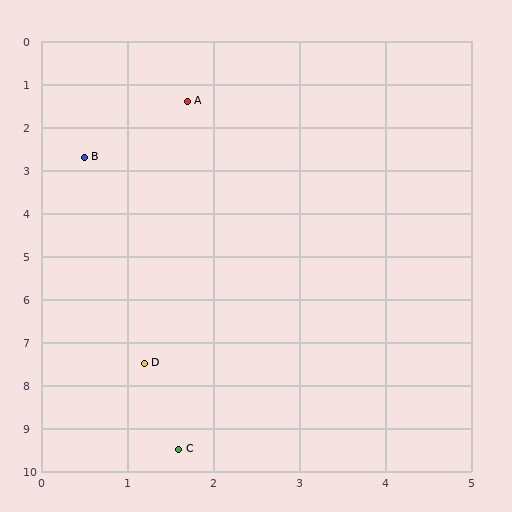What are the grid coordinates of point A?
Point A is at approximately (1.7, 1.4).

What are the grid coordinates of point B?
Point B is at approximately (0.5, 2.7).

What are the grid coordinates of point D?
Point D is at approximately (1.2, 7.5).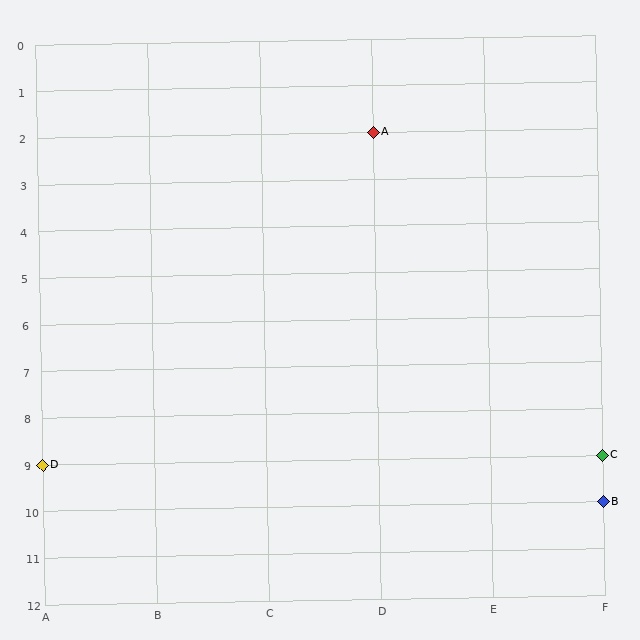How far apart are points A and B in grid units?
Points A and B are 2 columns and 8 rows apart (about 8.2 grid units diagonally).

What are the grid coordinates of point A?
Point A is at grid coordinates (D, 2).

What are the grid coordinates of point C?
Point C is at grid coordinates (F, 9).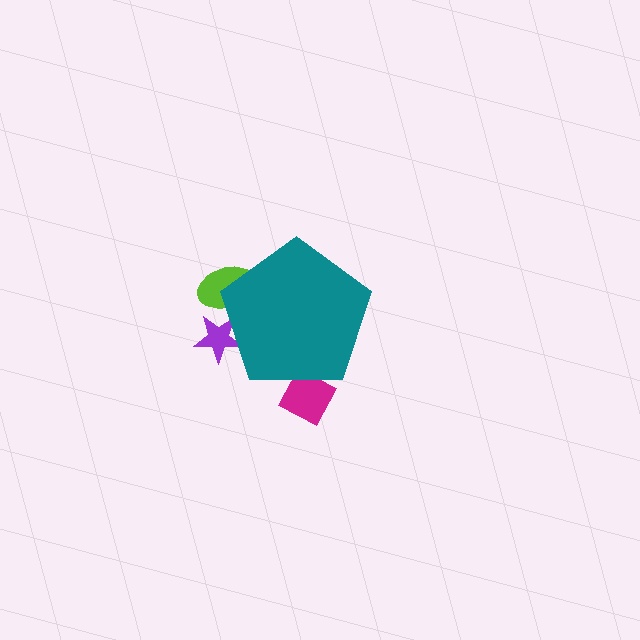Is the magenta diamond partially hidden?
Yes, the magenta diamond is partially hidden behind the teal pentagon.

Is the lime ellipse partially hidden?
Yes, the lime ellipse is partially hidden behind the teal pentagon.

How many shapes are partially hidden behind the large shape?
3 shapes are partially hidden.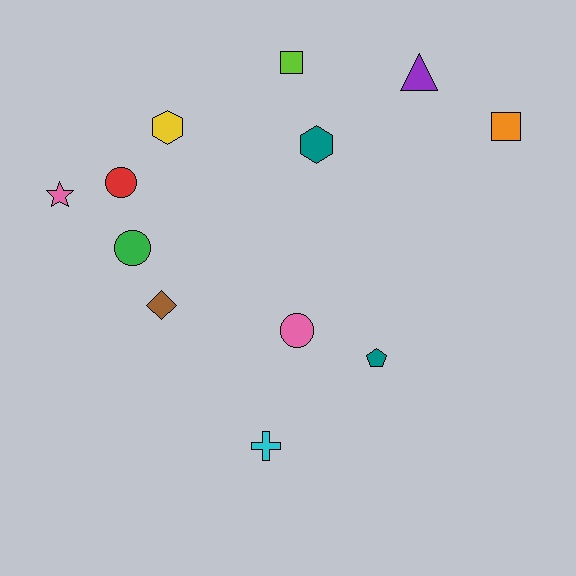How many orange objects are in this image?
There is 1 orange object.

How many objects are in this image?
There are 12 objects.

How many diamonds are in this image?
There is 1 diamond.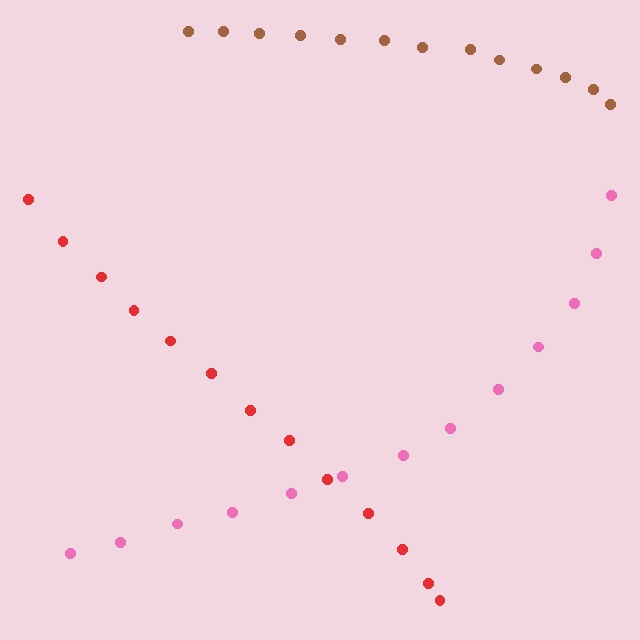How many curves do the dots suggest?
There are 3 distinct paths.